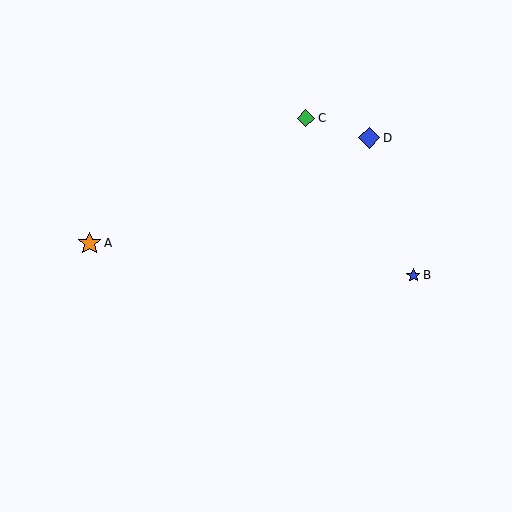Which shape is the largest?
The orange star (labeled A) is the largest.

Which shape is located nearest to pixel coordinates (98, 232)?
The orange star (labeled A) at (90, 243) is nearest to that location.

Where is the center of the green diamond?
The center of the green diamond is at (306, 118).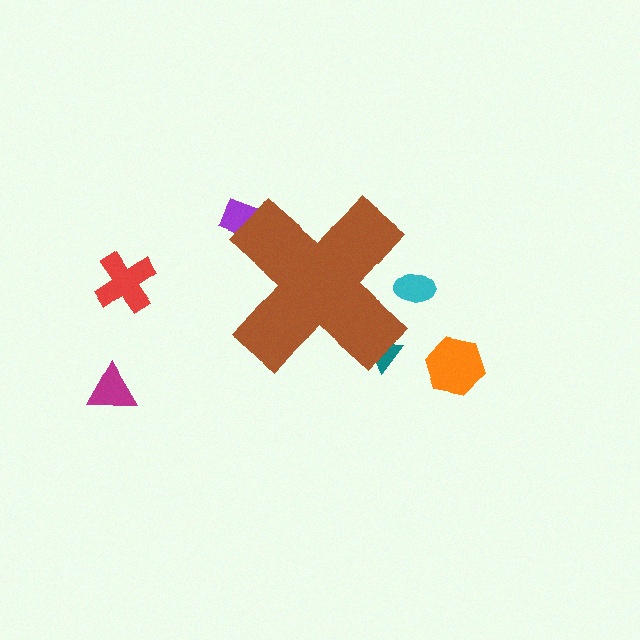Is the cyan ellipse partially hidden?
Yes, the cyan ellipse is partially hidden behind the brown cross.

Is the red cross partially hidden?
No, the red cross is fully visible.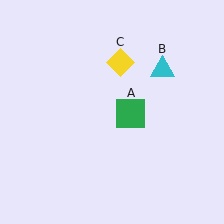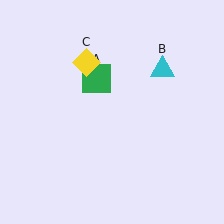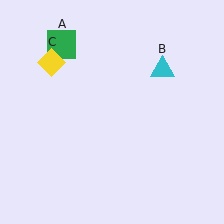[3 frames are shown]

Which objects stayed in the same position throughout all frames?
Cyan triangle (object B) remained stationary.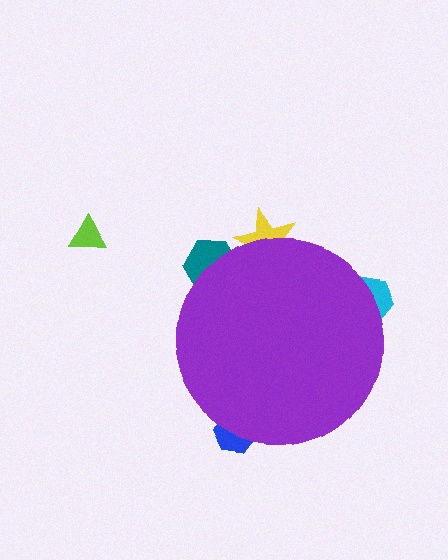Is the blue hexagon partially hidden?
Yes, the blue hexagon is partially hidden behind the purple circle.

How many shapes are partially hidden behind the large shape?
4 shapes are partially hidden.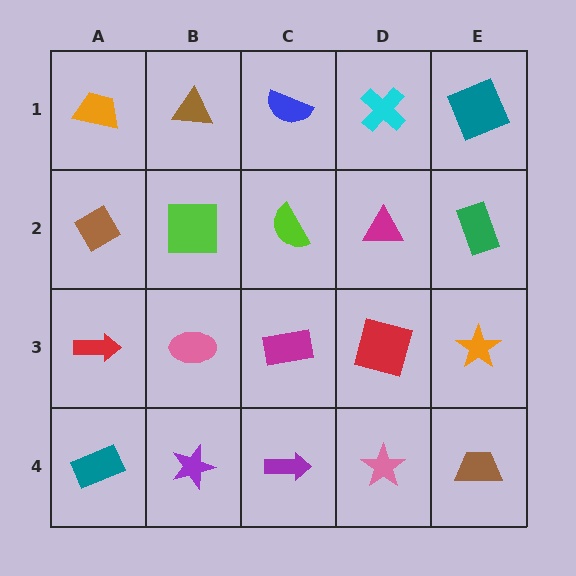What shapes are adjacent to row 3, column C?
A lime semicircle (row 2, column C), a purple arrow (row 4, column C), a pink ellipse (row 3, column B), a red square (row 3, column D).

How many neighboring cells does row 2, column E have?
3.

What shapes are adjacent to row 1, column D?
A magenta triangle (row 2, column D), a blue semicircle (row 1, column C), a teal square (row 1, column E).